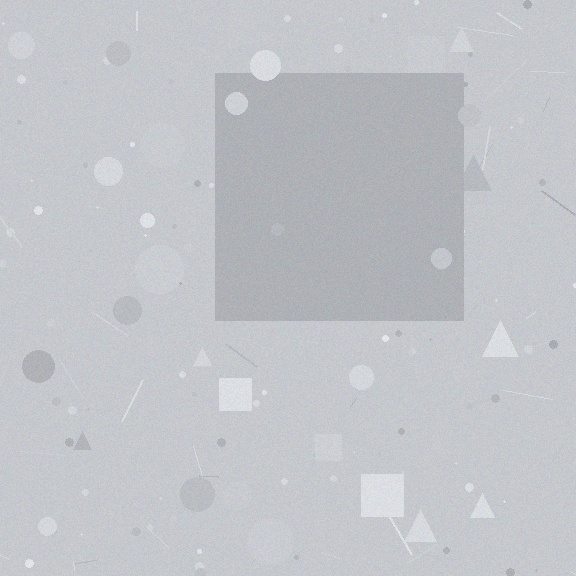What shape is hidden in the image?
A square is hidden in the image.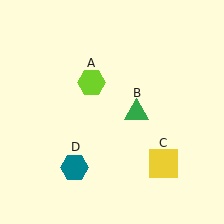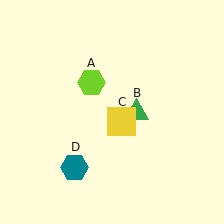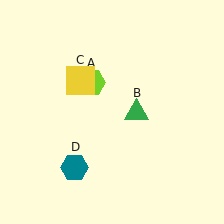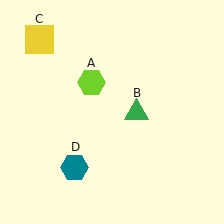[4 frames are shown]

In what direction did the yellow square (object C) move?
The yellow square (object C) moved up and to the left.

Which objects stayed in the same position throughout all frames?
Lime hexagon (object A) and green triangle (object B) and teal hexagon (object D) remained stationary.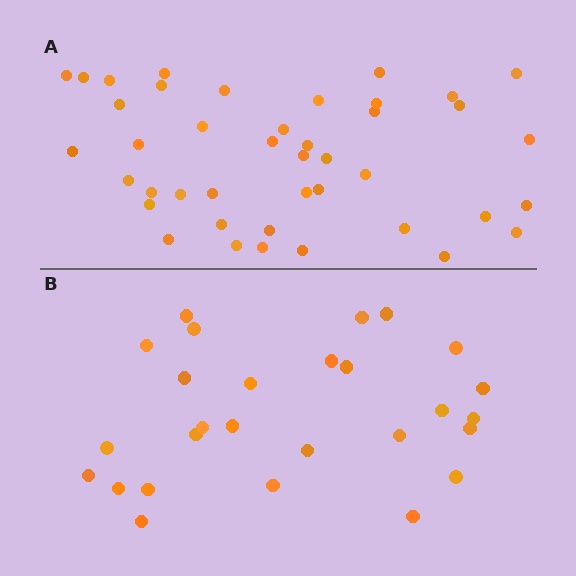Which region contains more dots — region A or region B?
Region A (the top region) has more dots.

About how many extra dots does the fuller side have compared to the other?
Region A has approximately 15 more dots than region B.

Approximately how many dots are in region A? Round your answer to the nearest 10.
About 40 dots. (The exact count is 42, which rounds to 40.)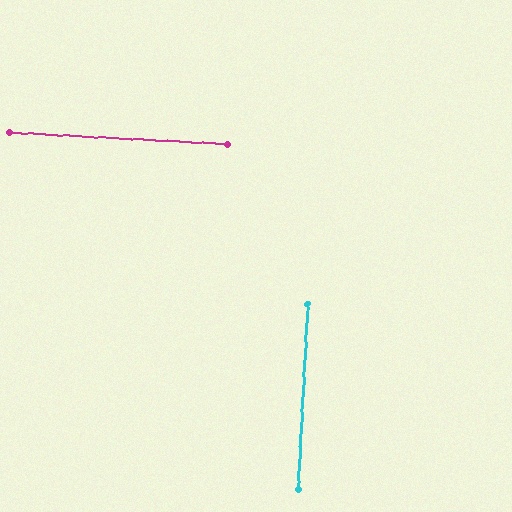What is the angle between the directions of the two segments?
Approximately 90 degrees.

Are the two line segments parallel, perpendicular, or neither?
Perpendicular — they meet at approximately 90°.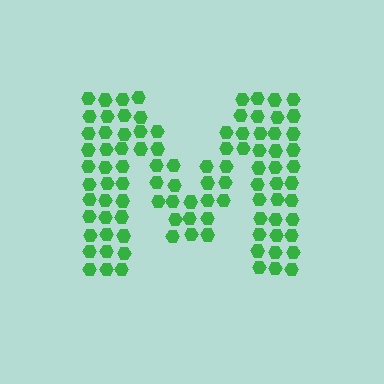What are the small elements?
The small elements are hexagons.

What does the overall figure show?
The overall figure shows the letter M.